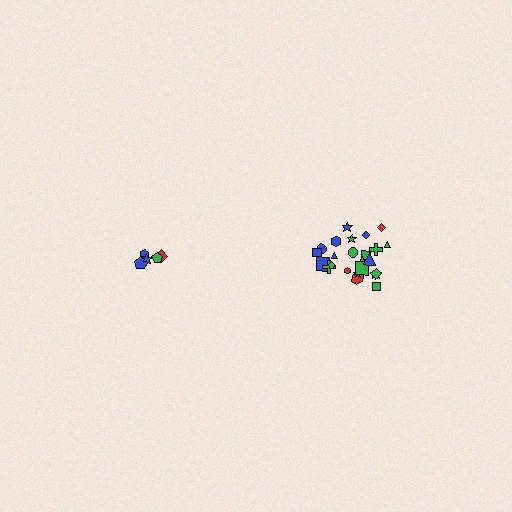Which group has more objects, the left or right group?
The right group.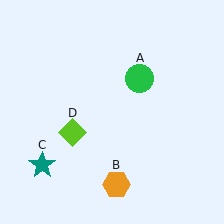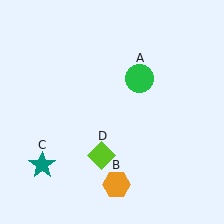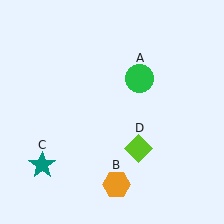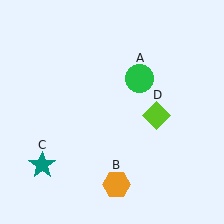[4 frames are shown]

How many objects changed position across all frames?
1 object changed position: lime diamond (object D).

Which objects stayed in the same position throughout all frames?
Green circle (object A) and orange hexagon (object B) and teal star (object C) remained stationary.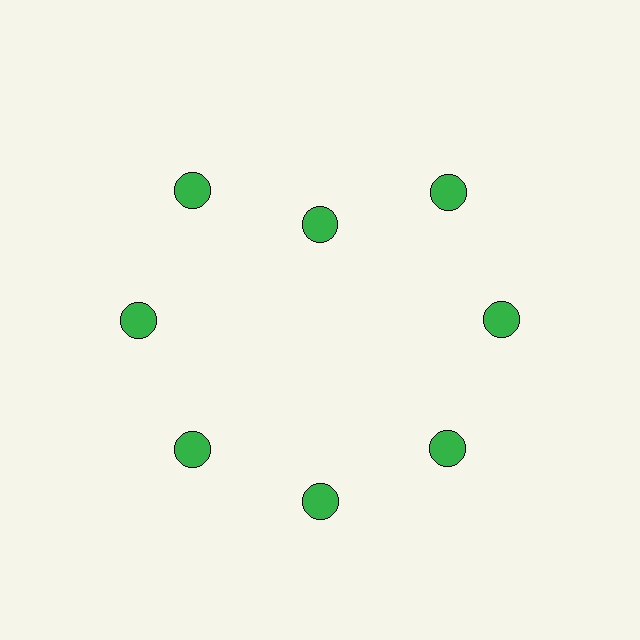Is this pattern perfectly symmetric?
No. The 8 green circles are arranged in a ring, but one element near the 12 o'clock position is pulled inward toward the center, breaking the 8-fold rotational symmetry.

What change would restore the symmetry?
The symmetry would be restored by moving it outward, back onto the ring so that all 8 circles sit at equal angles and equal distance from the center.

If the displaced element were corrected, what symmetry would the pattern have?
It would have 8-fold rotational symmetry — the pattern would map onto itself every 45 degrees.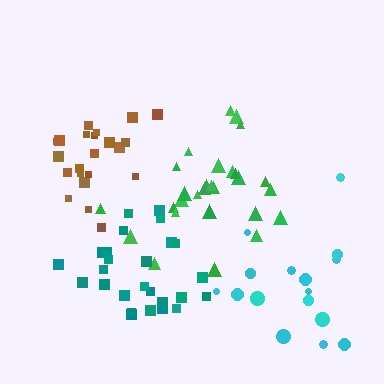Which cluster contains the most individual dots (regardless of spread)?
Green (28).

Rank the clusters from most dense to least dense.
brown, teal, green, cyan.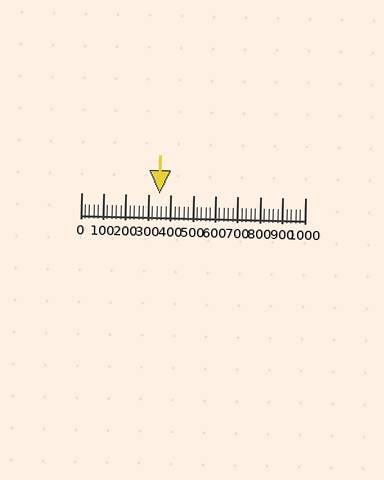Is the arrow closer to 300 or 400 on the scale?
The arrow is closer to 400.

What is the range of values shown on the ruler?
The ruler shows values from 0 to 1000.